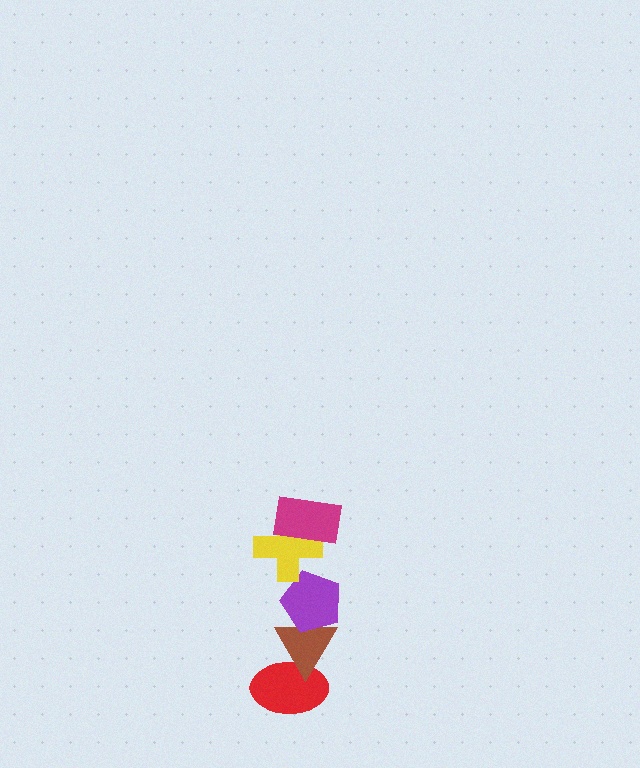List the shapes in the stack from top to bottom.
From top to bottom: the magenta rectangle, the yellow cross, the purple pentagon, the brown triangle, the red ellipse.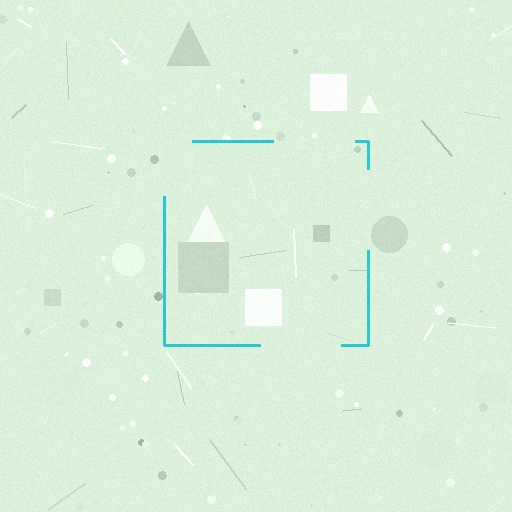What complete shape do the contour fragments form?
The contour fragments form a square.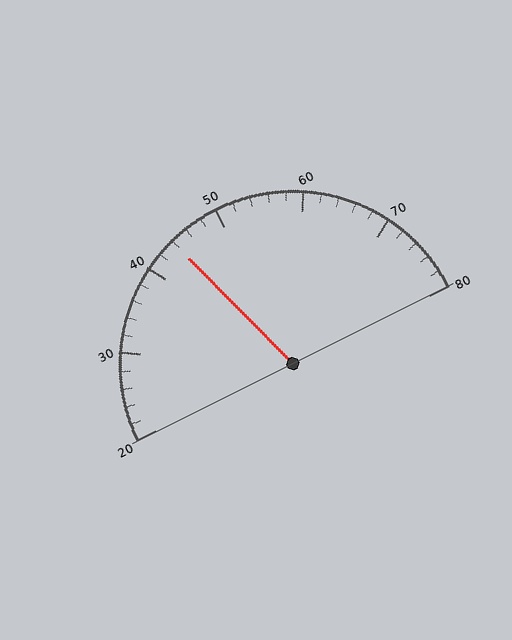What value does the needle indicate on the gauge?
The needle indicates approximately 44.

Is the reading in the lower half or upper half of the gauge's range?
The reading is in the lower half of the range (20 to 80).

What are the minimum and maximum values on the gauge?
The gauge ranges from 20 to 80.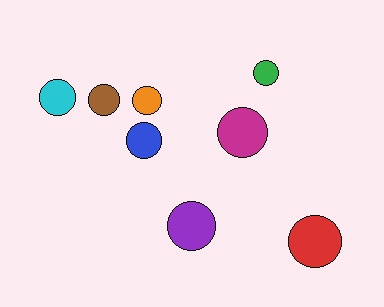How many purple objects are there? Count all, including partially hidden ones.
There is 1 purple object.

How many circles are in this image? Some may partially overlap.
There are 8 circles.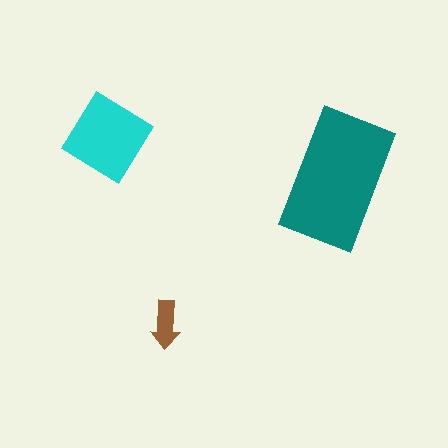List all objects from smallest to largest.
The brown arrow, the cyan diamond, the teal rectangle.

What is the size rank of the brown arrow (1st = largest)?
3rd.